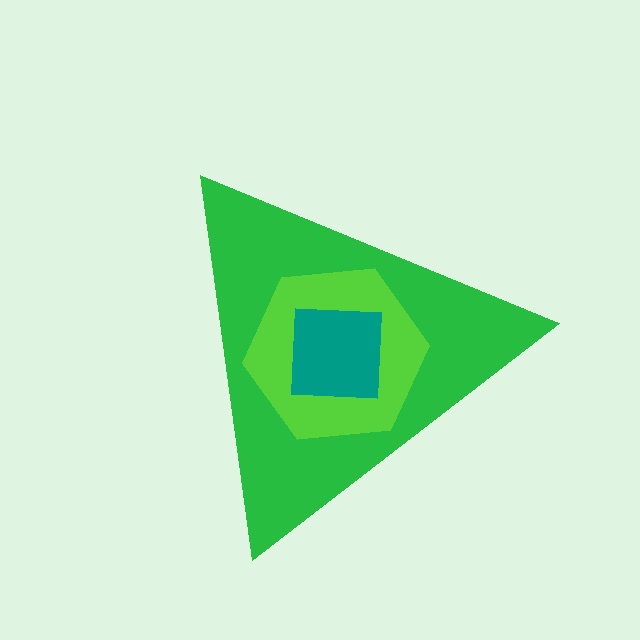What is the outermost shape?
The green triangle.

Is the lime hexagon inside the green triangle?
Yes.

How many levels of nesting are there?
3.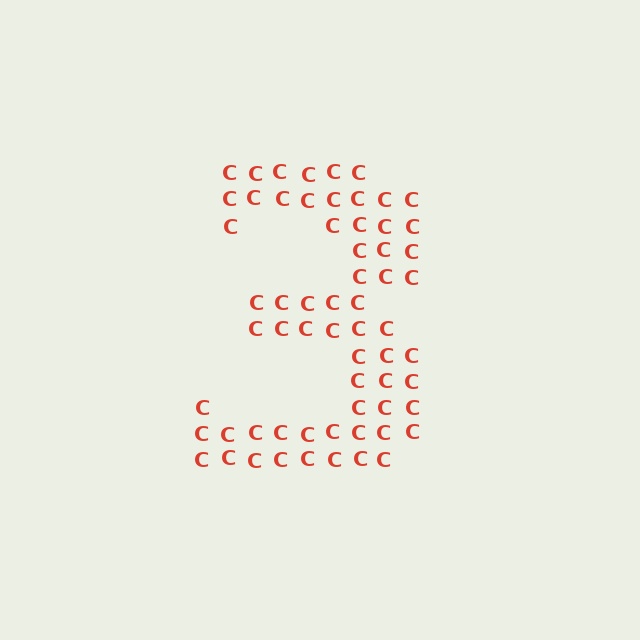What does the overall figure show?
The overall figure shows the digit 3.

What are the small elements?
The small elements are letter C's.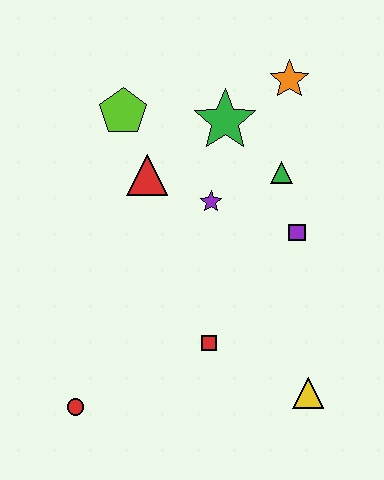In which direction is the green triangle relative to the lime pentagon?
The green triangle is to the right of the lime pentagon.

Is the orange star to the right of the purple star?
Yes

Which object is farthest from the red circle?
The orange star is farthest from the red circle.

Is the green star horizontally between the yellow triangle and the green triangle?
No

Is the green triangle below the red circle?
No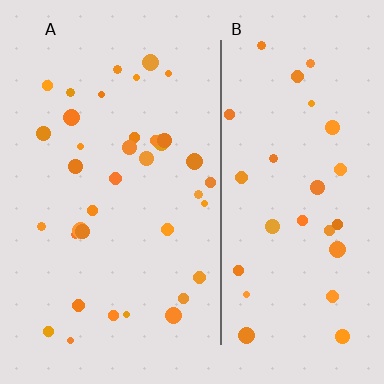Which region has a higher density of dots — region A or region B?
A (the left).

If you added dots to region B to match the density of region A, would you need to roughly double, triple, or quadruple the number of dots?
Approximately double.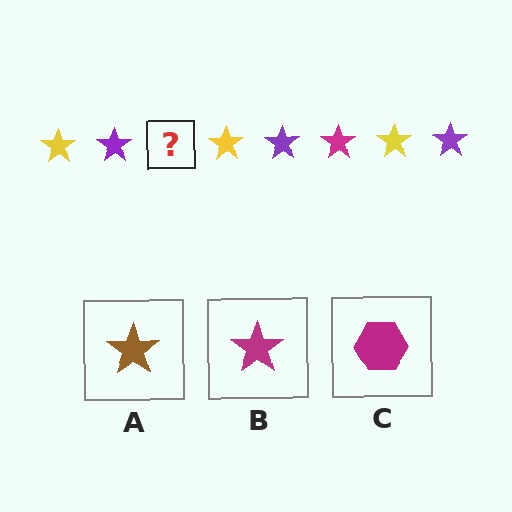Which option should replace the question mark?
Option B.